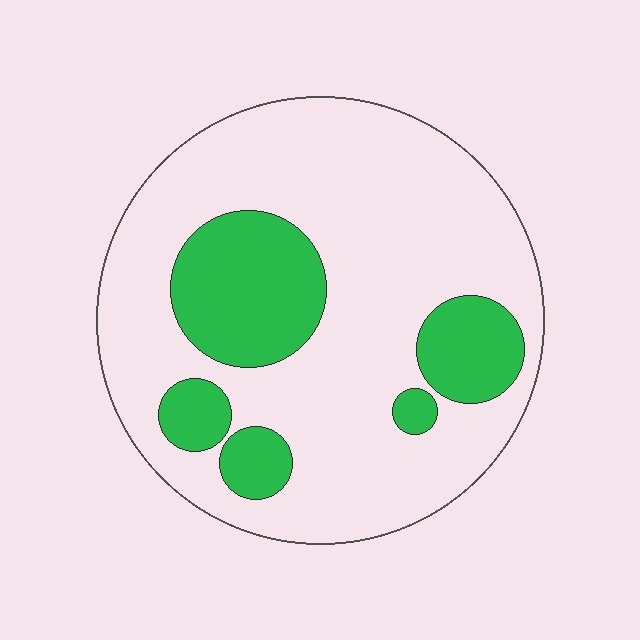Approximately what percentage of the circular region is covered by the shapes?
Approximately 25%.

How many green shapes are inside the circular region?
5.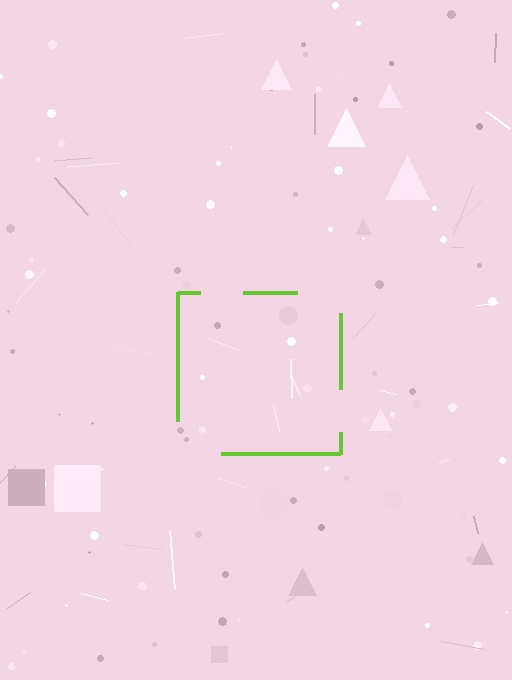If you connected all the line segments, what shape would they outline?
They would outline a square.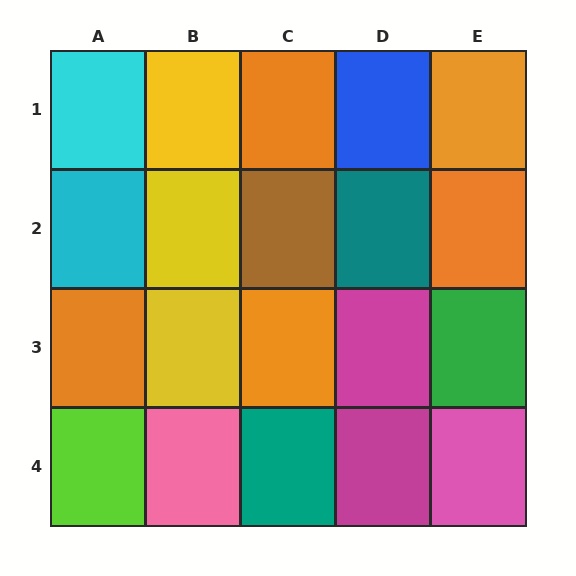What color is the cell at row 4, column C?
Teal.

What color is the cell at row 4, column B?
Pink.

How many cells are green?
1 cell is green.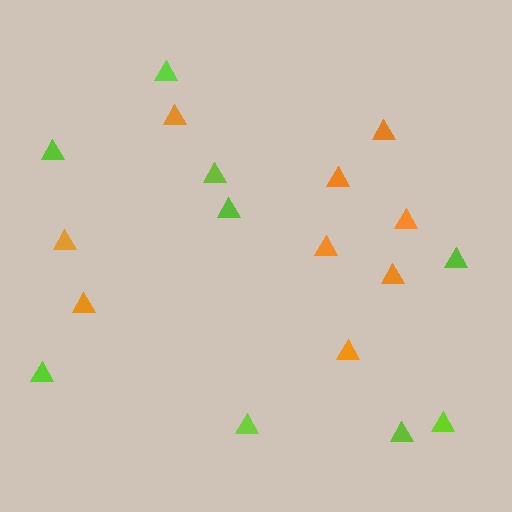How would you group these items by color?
There are 2 groups: one group of orange triangles (9) and one group of lime triangles (9).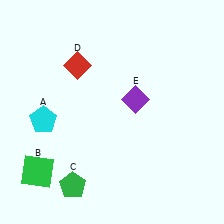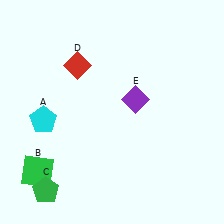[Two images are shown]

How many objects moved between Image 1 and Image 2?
1 object moved between the two images.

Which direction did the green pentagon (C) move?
The green pentagon (C) moved left.